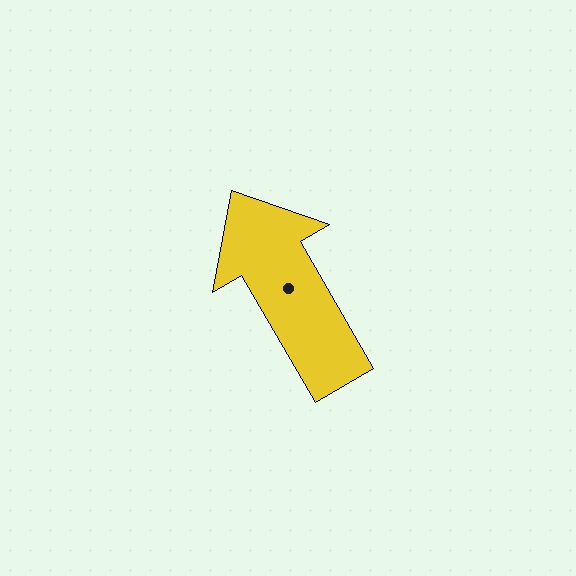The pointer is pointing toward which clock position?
Roughly 11 o'clock.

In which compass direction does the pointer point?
Northwest.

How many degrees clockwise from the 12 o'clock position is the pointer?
Approximately 330 degrees.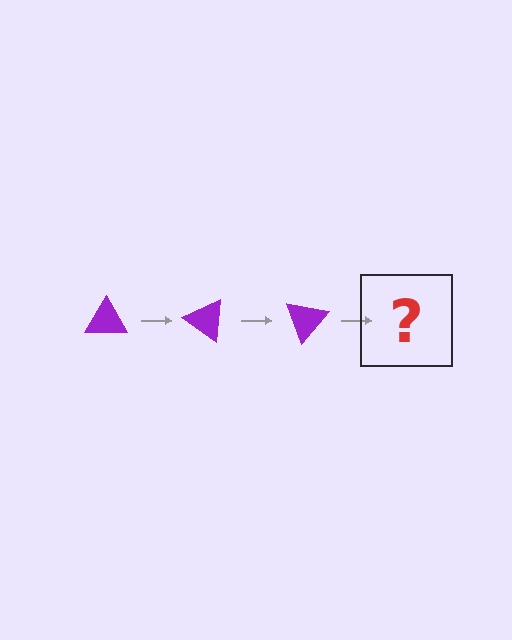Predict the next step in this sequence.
The next step is a purple triangle rotated 105 degrees.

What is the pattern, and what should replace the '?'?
The pattern is that the triangle rotates 35 degrees each step. The '?' should be a purple triangle rotated 105 degrees.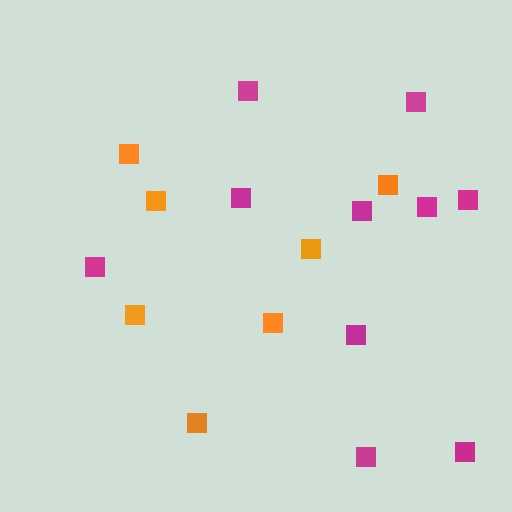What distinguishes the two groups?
There are 2 groups: one group of magenta squares (10) and one group of orange squares (7).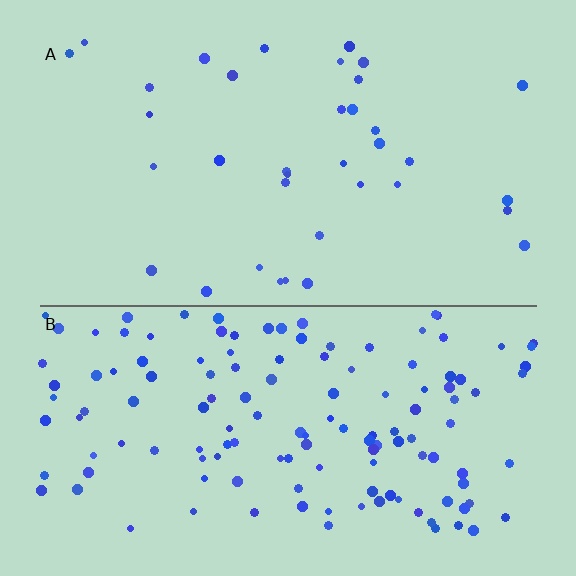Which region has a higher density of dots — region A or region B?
B (the bottom).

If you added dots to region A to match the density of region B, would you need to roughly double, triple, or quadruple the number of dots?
Approximately quadruple.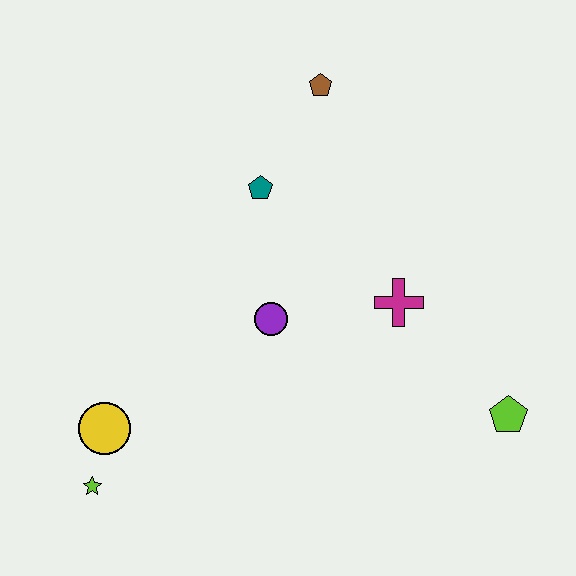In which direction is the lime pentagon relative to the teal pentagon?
The lime pentagon is to the right of the teal pentagon.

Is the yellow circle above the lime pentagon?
No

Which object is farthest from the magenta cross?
The lime star is farthest from the magenta cross.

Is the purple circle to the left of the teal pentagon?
No